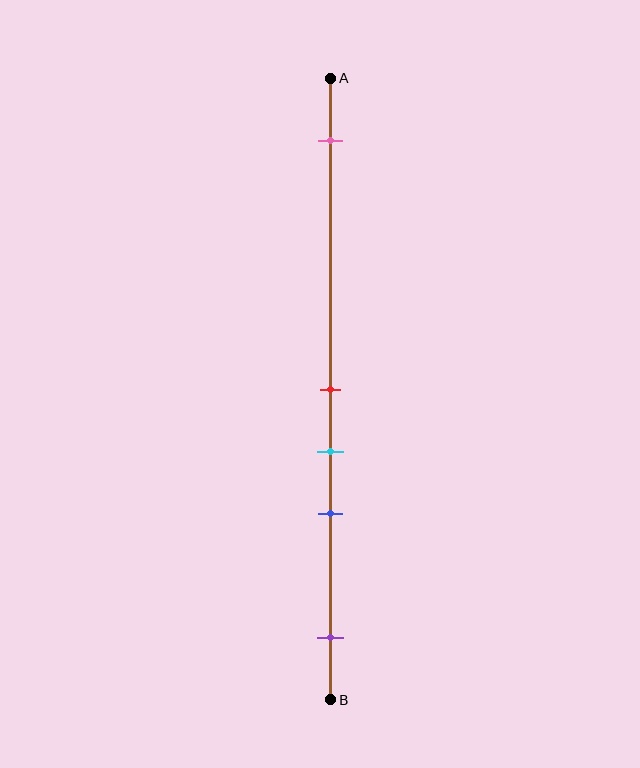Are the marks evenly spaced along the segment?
No, the marks are not evenly spaced.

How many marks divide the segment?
There are 5 marks dividing the segment.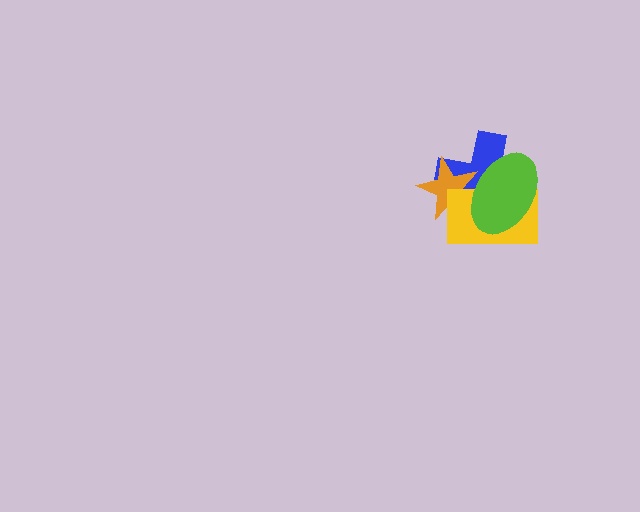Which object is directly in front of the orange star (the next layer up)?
The yellow rectangle is directly in front of the orange star.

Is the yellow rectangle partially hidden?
Yes, it is partially covered by another shape.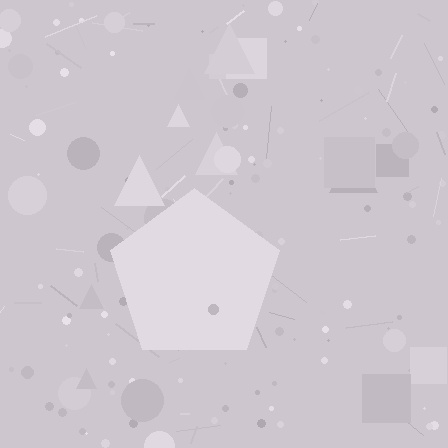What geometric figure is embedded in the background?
A pentagon is embedded in the background.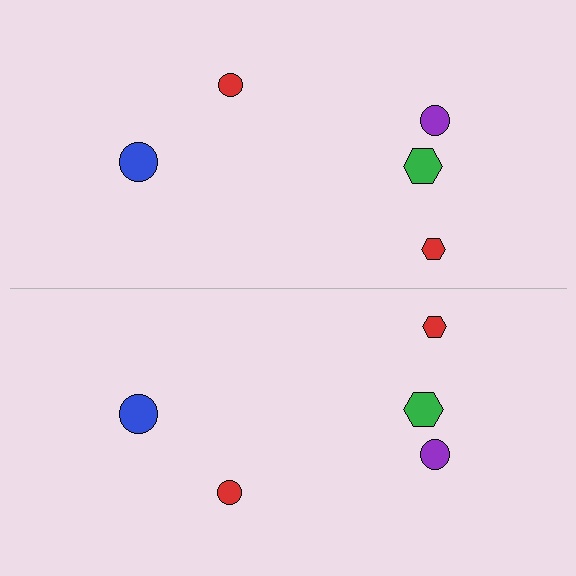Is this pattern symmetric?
Yes, this pattern has bilateral (reflection) symmetry.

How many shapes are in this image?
There are 10 shapes in this image.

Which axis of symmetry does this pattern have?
The pattern has a horizontal axis of symmetry running through the center of the image.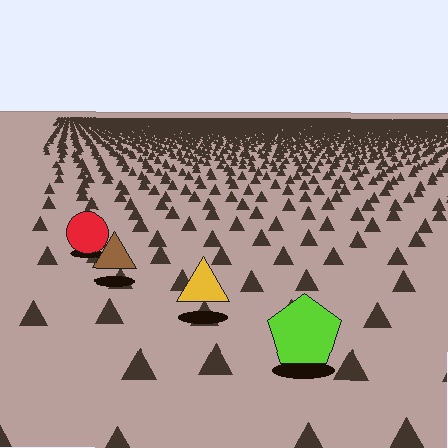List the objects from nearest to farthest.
From nearest to farthest: the lime pentagon, the yellow triangle, the brown triangle, the red circle.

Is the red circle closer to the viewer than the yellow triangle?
No. The yellow triangle is closer — you can tell from the texture gradient: the ground texture is coarser near it.